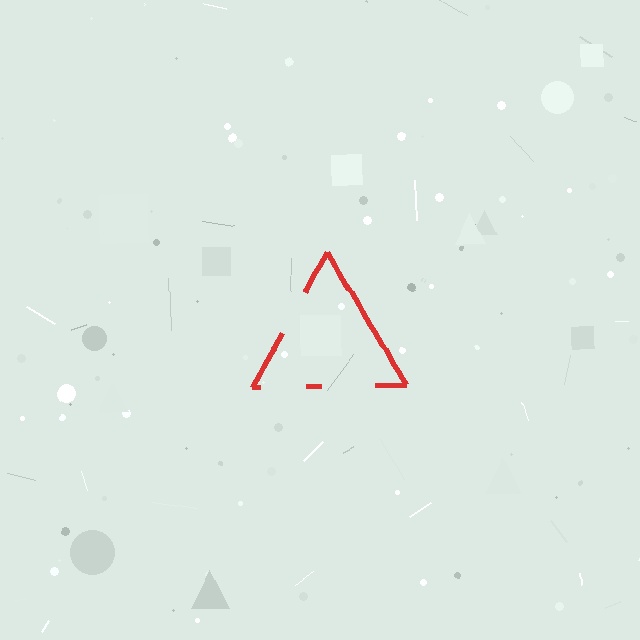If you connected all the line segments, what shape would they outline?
They would outline a triangle.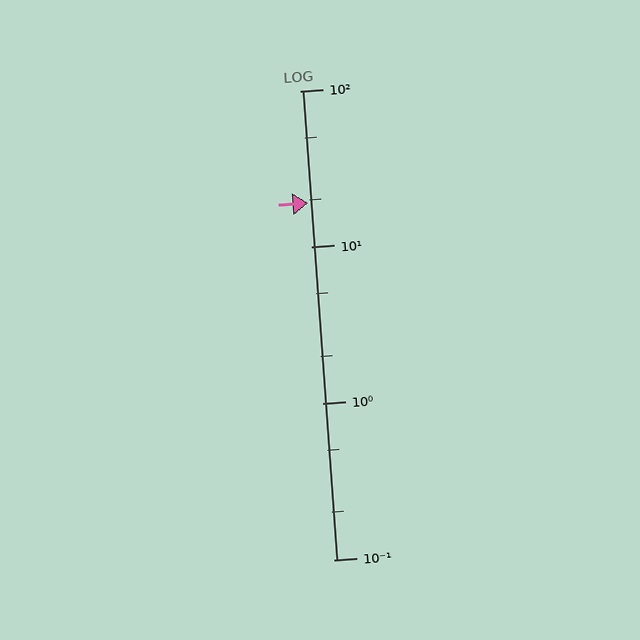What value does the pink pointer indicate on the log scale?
The pointer indicates approximately 19.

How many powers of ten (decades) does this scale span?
The scale spans 3 decades, from 0.1 to 100.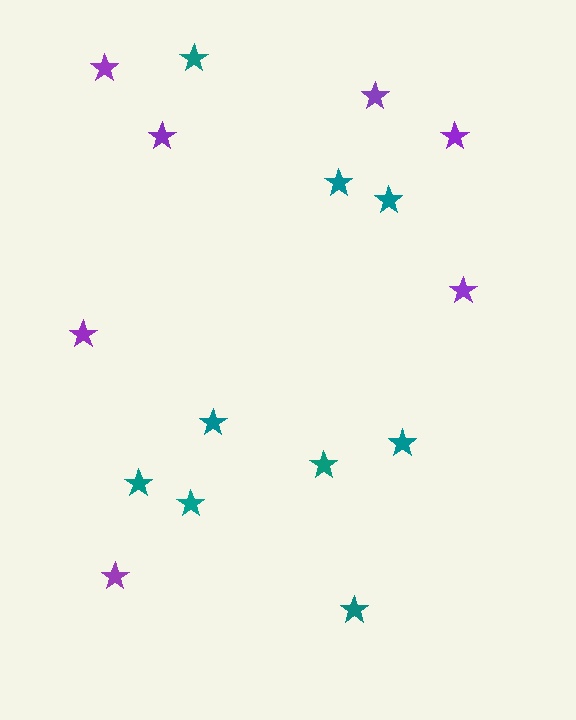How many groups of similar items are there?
There are 2 groups: one group of teal stars (9) and one group of purple stars (7).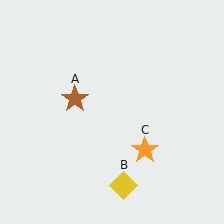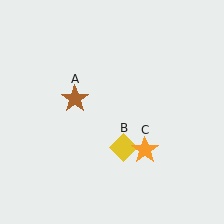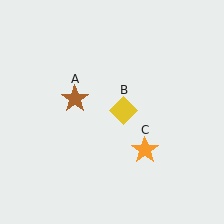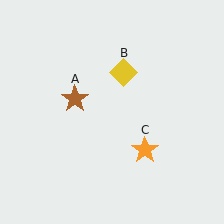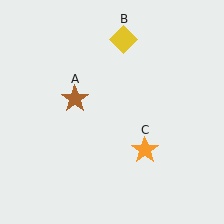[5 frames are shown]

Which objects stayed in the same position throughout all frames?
Brown star (object A) and orange star (object C) remained stationary.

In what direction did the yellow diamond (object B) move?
The yellow diamond (object B) moved up.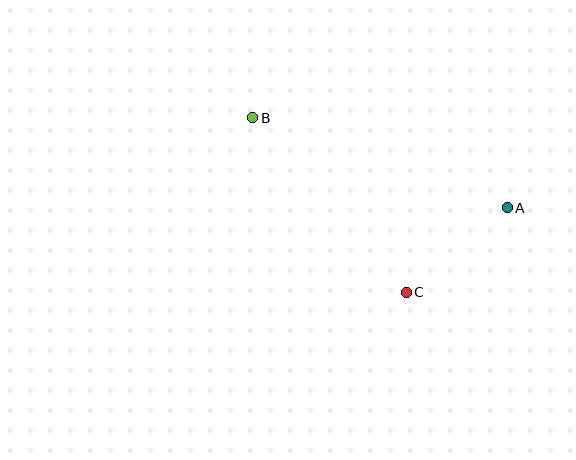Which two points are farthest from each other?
Points A and B are farthest from each other.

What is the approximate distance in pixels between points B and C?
The distance between B and C is approximately 232 pixels.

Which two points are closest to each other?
Points A and C are closest to each other.